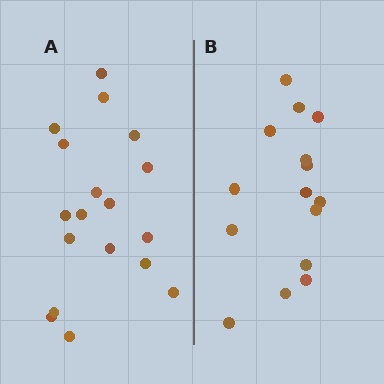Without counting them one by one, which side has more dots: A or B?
Region A (the left region) has more dots.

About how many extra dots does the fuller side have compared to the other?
Region A has just a few more — roughly 2 or 3 more dots than region B.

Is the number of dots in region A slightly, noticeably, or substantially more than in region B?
Region A has only slightly more — the two regions are fairly close. The ratio is roughly 1.2 to 1.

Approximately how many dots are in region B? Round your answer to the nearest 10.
About 20 dots. (The exact count is 15, which rounds to 20.)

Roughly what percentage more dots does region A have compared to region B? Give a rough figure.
About 20% more.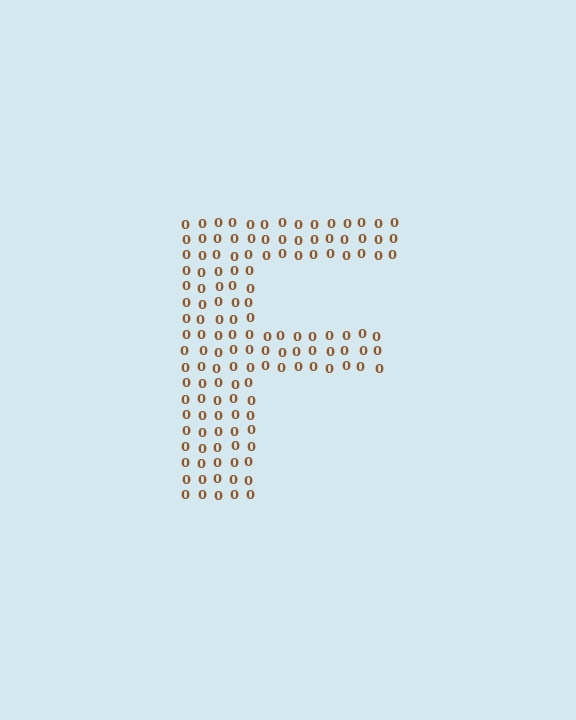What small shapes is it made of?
It is made of small digit 0's.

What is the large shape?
The large shape is the letter F.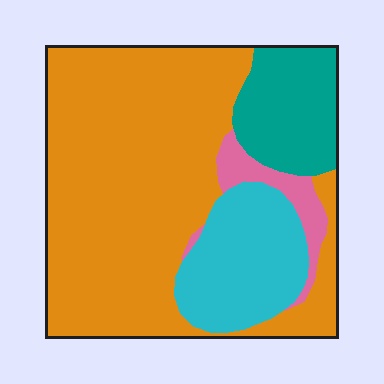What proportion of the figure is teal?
Teal covers around 15% of the figure.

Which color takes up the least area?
Pink, at roughly 5%.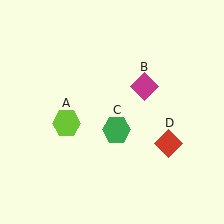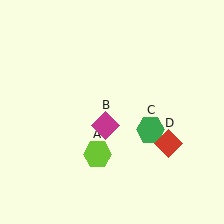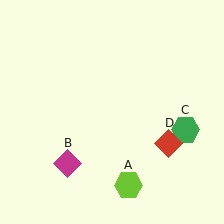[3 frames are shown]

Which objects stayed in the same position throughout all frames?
Red diamond (object D) remained stationary.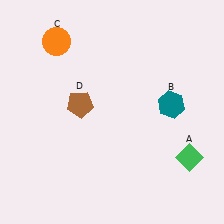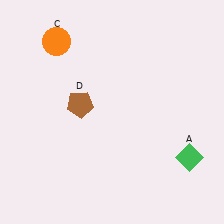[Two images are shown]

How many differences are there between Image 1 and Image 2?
There is 1 difference between the two images.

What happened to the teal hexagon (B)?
The teal hexagon (B) was removed in Image 2. It was in the top-right area of Image 1.